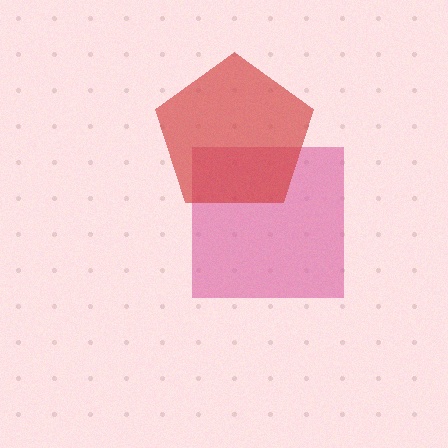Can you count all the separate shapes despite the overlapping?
Yes, there are 2 separate shapes.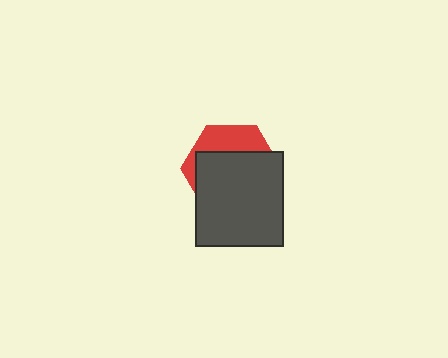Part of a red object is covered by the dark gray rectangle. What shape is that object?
It is a hexagon.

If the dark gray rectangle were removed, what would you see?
You would see the complete red hexagon.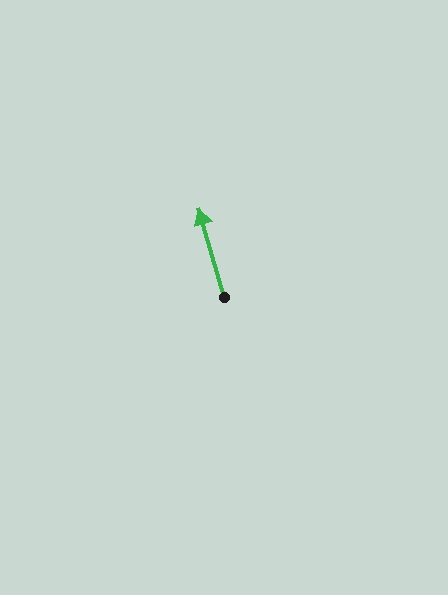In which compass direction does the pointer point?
North.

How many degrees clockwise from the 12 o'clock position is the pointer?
Approximately 344 degrees.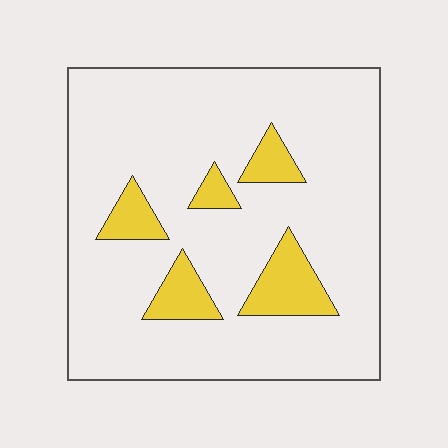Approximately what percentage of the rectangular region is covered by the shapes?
Approximately 15%.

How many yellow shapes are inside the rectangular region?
5.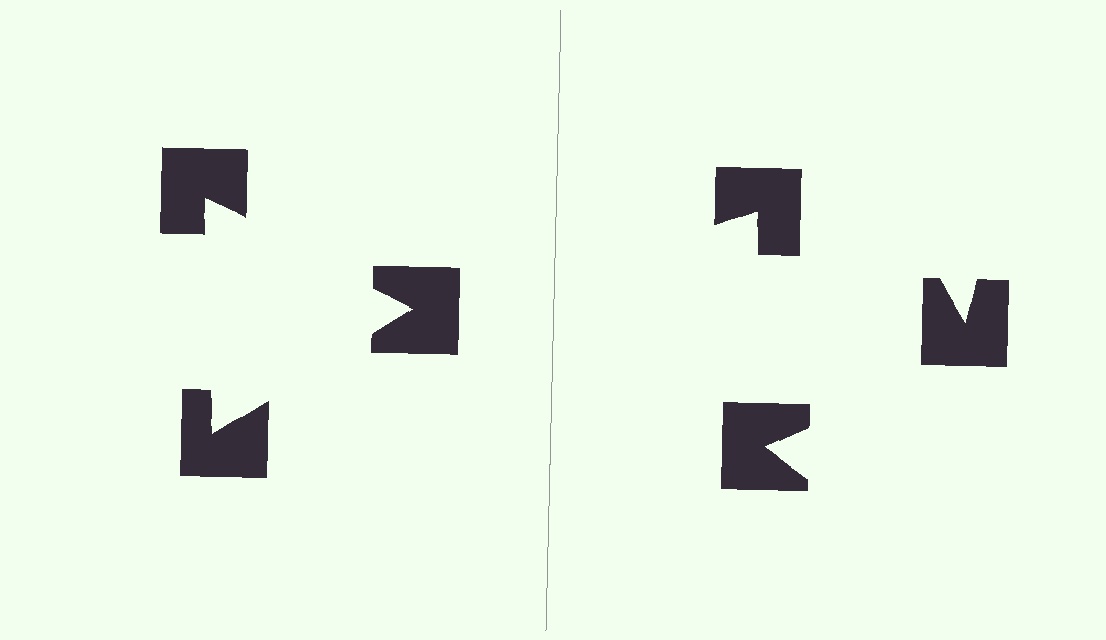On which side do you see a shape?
An illusory triangle appears on the left side. On the right side the wedge cuts are rotated, so no coherent shape forms.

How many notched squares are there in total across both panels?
6 — 3 on each side.